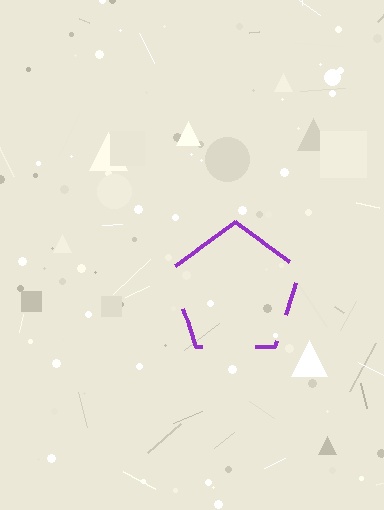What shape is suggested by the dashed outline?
The dashed outline suggests a pentagon.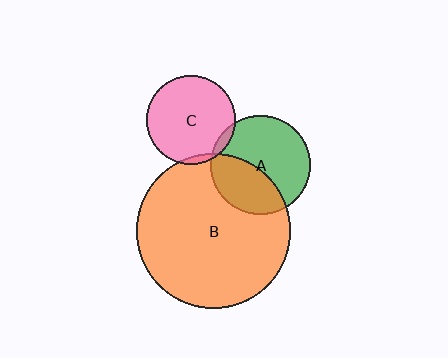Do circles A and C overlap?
Yes.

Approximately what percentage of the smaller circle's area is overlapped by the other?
Approximately 5%.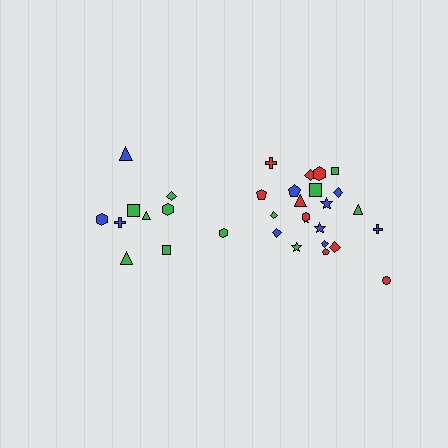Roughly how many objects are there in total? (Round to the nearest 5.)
Roughly 30 objects in total.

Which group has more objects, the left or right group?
The right group.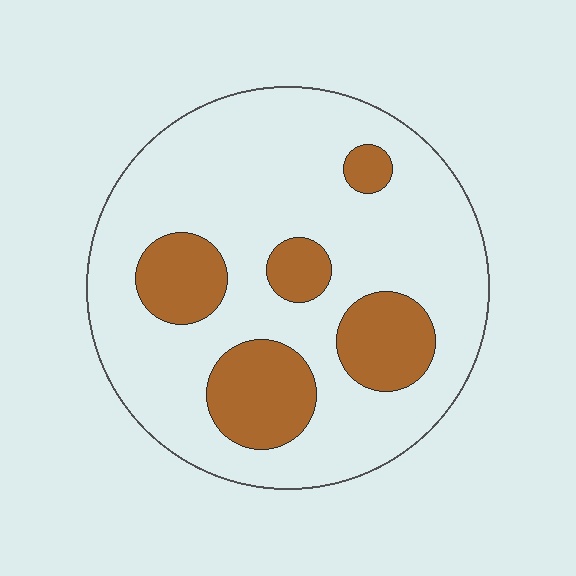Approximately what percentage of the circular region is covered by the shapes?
Approximately 25%.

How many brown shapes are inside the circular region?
5.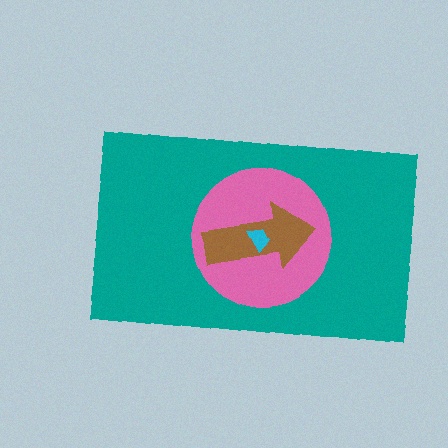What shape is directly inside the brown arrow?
The cyan trapezoid.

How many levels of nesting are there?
4.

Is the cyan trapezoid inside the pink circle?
Yes.